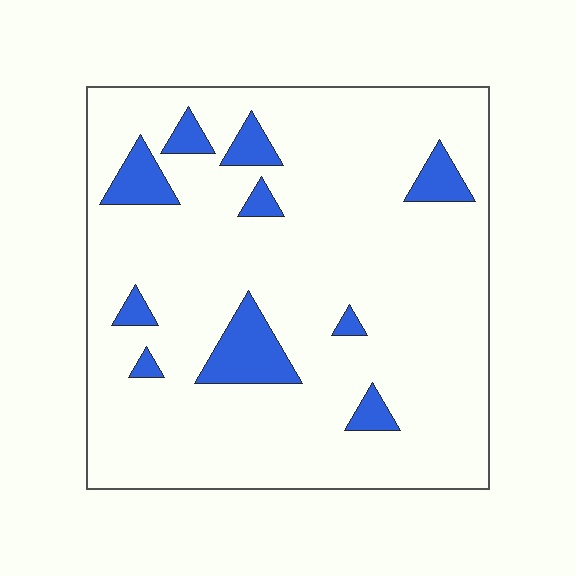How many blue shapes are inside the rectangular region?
10.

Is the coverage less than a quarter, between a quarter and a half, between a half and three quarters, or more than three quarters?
Less than a quarter.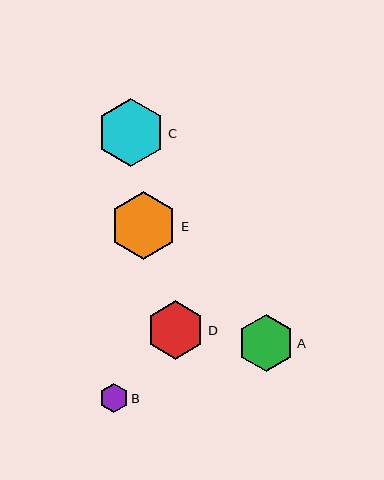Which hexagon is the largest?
Hexagon E is the largest with a size of approximately 68 pixels.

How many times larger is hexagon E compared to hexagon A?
Hexagon E is approximately 1.2 times the size of hexagon A.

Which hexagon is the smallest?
Hexagon B is the smallest with a size of approximately 29 pixels.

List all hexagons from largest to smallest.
From largest to smallest: E, C, D, A, B.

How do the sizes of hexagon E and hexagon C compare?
Hexagon E and hexagon C are approximately the same size.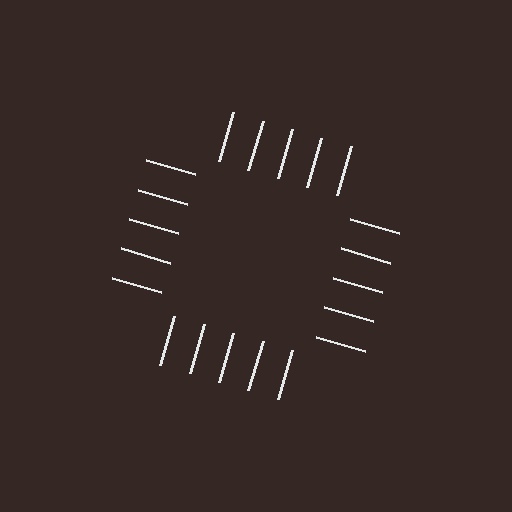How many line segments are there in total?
20 — 5 along each of the 4 edges.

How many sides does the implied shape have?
4 sides — the line-ends trace a square.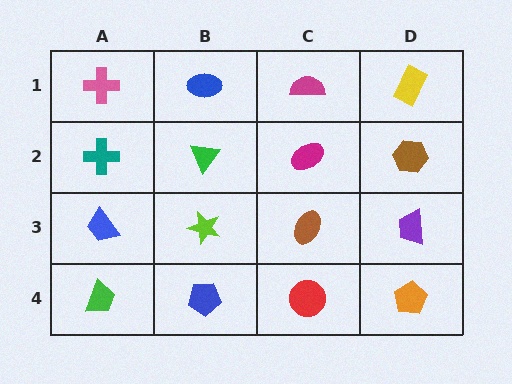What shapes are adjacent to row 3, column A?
A teal cross (row 2, column A), a green trapezoid (row 4, column A), a lime star (row 3, column B).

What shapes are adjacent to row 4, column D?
A purple trapezoid (row 3, column D), a red circle (row 4, column C).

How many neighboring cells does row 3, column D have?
3.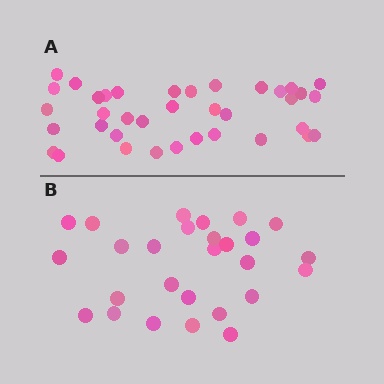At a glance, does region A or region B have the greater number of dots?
Region A (the top region) has more dots.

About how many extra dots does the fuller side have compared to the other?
Region A has roughly 10 or so more dots than region B.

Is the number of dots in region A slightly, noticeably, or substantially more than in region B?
Region A has noticeably more, but not dramatically so. The ratio is roughly 1.4 to 1.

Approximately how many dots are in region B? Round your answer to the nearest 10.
About 30 dots. (The exact count is 27, which rounds to 30.)